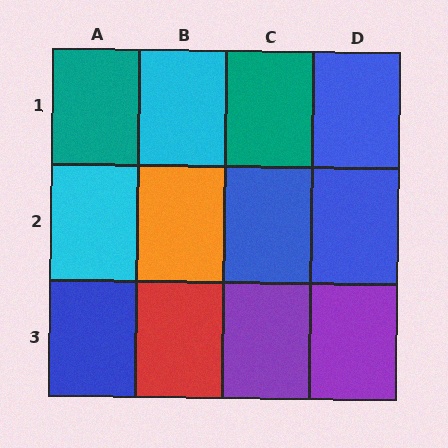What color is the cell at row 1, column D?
Blue.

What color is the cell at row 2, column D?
Blue.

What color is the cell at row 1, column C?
Teal.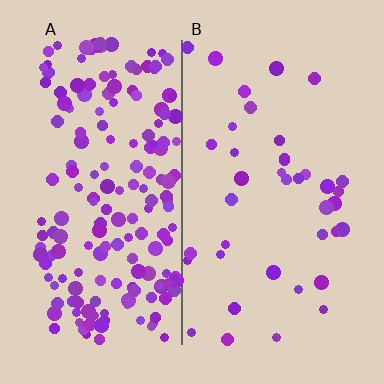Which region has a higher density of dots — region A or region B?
A (the left).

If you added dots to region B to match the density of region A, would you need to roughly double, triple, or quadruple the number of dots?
Approximately quadruple.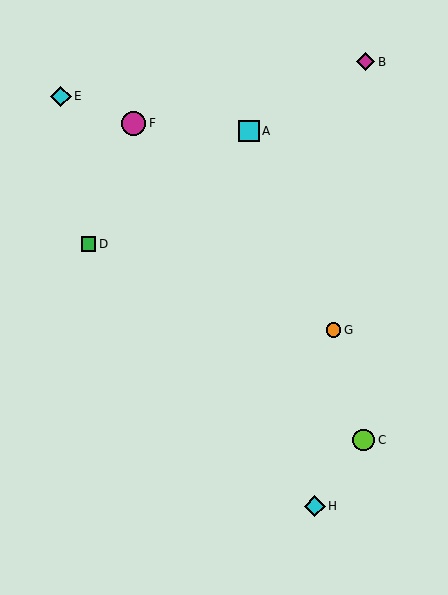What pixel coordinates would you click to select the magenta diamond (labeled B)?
Click at (366, 62) to select the magenta diamond B.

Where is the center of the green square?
The center of the green square is at (88, 244).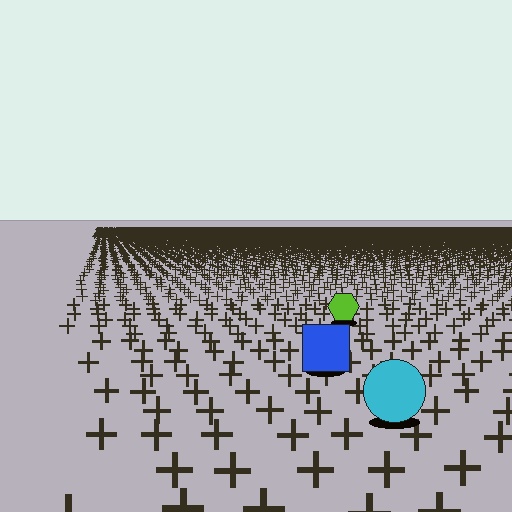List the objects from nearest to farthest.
From nearest to farthest: the cyan circle, the blue square, the lime hexagon.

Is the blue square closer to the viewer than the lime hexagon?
Yes. The blue square is closer — you can tell from the texture gradient: the ground texture is coarser near it.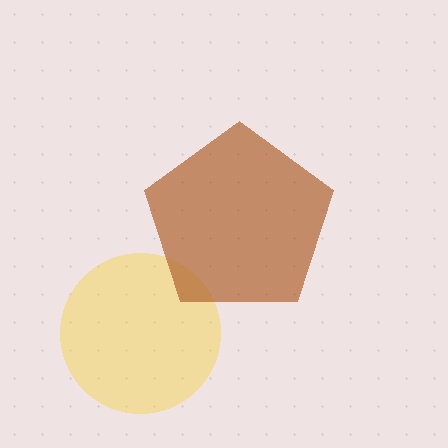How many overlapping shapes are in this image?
There are 2 overlapping shapes in the image.